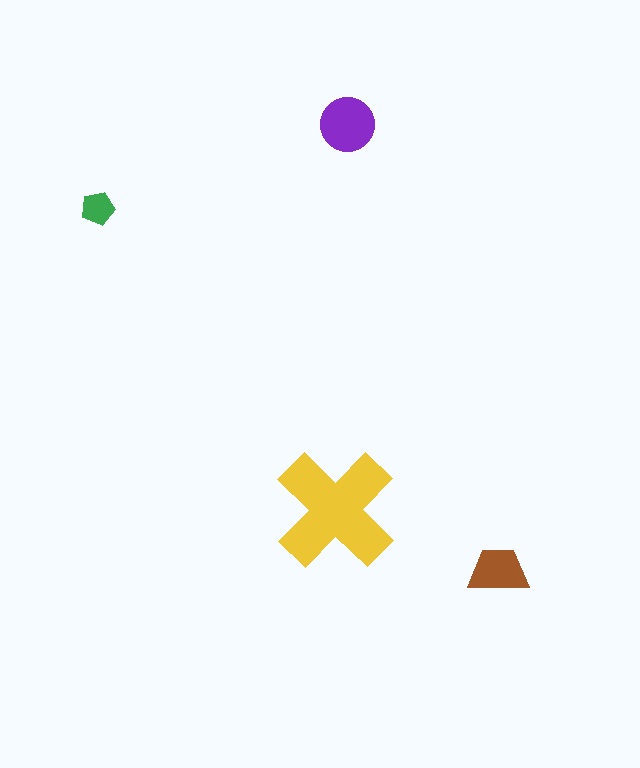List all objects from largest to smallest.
The yellow cross, the purple circle, the brown trapezoid, the green pentagon.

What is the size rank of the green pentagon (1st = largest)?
4th.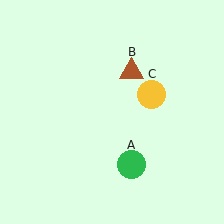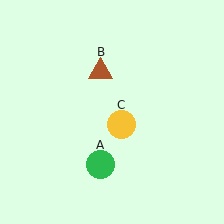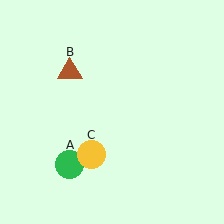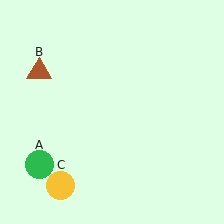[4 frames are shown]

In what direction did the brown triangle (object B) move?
The brown triangle (object B) moved left.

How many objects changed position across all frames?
3 objects changed position: green circle (object A), brown triangle (object B), yellow circle (object C).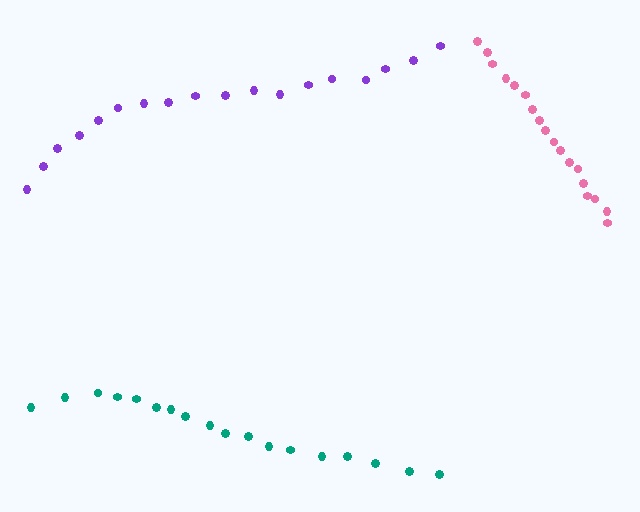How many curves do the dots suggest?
There are 3 distinct paths.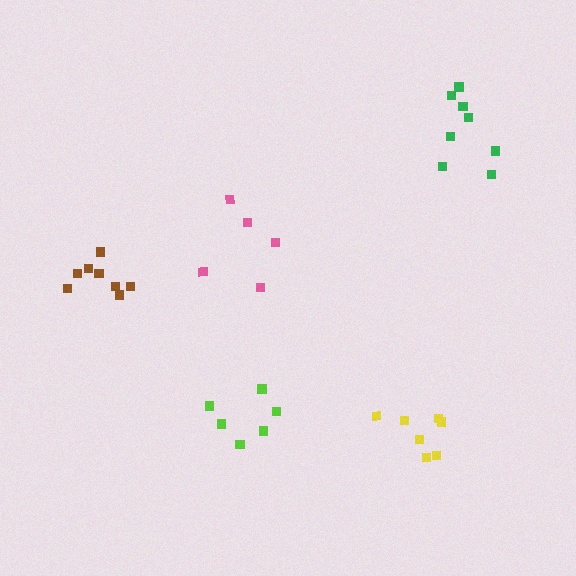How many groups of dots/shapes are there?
There are 5 groups.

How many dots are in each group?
Group 1: 5 dots, Group 2: 7 dots, Group 3: 8 dots, Group 4: 6 dots, Group 5: 8 dots (34 total).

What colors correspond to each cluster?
The clusters are colored: pink, yellow, green, lime, brown.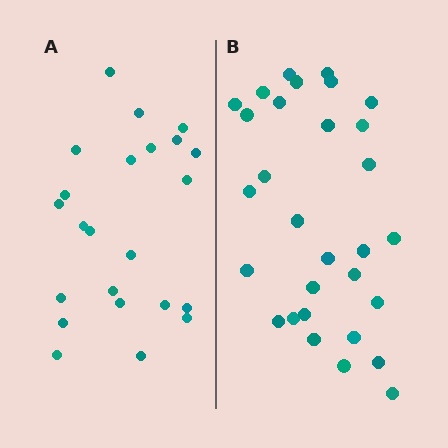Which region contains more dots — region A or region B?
Region B (the right region) has more dots.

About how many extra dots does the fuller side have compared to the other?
Region B has roughly 8 or so more dots than region A.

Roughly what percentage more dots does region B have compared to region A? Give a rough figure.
About 30% more.